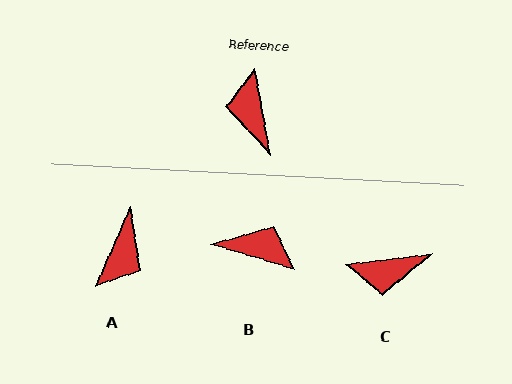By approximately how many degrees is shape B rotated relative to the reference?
Approximately 118 degrees clockwise.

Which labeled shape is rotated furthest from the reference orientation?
A, about 146 degrees away.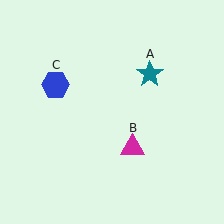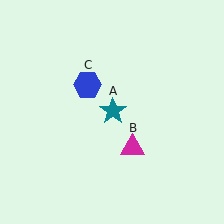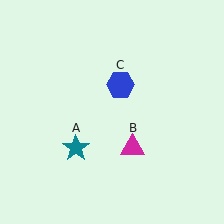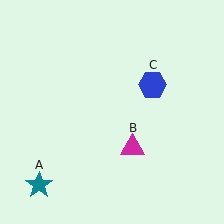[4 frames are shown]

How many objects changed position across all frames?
2 objects changed position: teal star (object A), blue hexagon (object C).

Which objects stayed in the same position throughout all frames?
Magenta triangle (object B) remained stationary.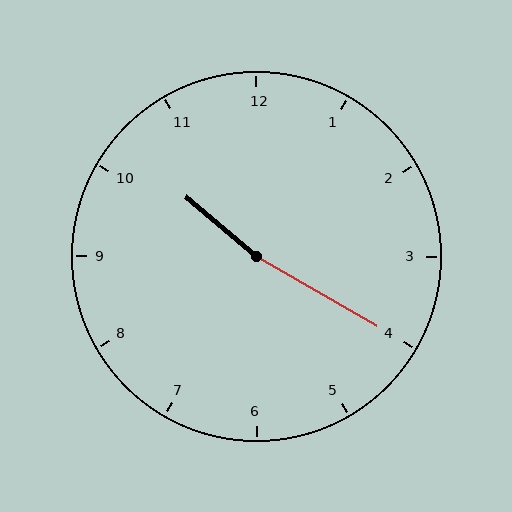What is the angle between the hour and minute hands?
Approximately 170 degrees.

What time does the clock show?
10:20.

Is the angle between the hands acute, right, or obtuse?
It is obtuse.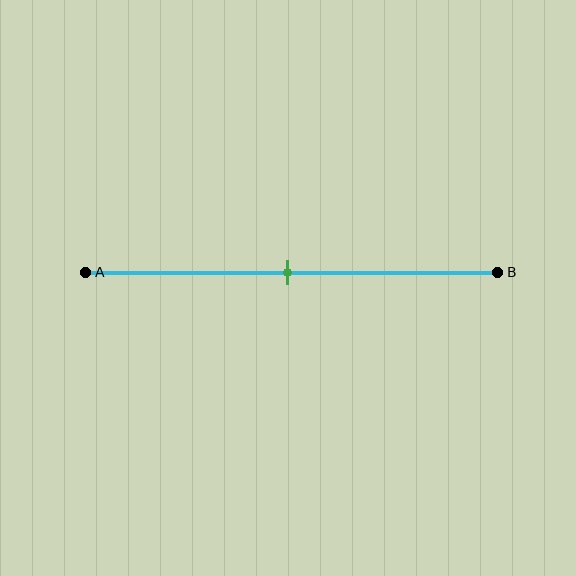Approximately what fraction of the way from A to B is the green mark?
The green mark is approximately 50% of the way from A to B.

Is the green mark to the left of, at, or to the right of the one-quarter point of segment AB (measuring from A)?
The green mark is to the right of the one-quarter point of segment AB.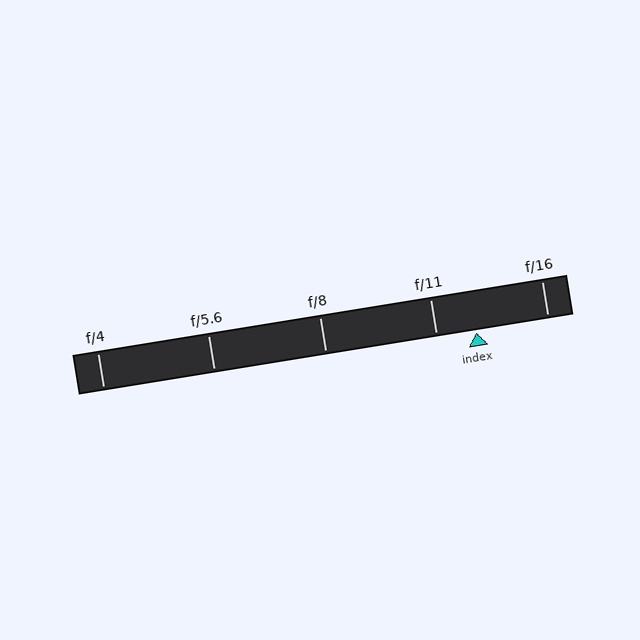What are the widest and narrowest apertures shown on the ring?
The widest aperture shown is f/4 and the narrowest is f/16.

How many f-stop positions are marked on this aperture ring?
There are 5 f-stop positions marked.